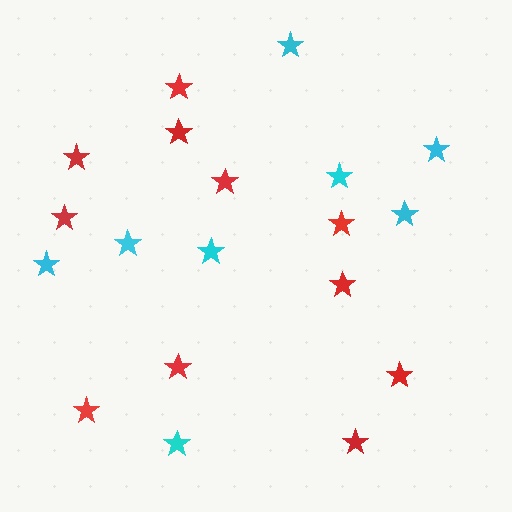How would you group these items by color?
There are 2 groups: one group of cyan stars (8) and one group of red stars (11).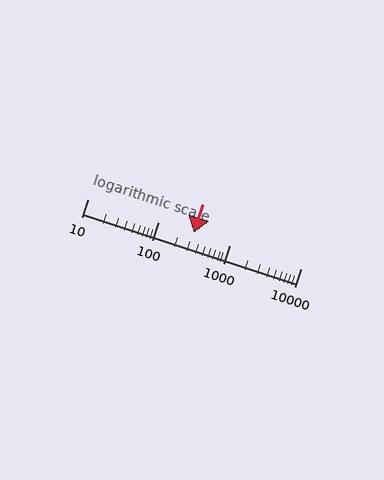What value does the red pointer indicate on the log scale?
The pointer indicates approximately 310.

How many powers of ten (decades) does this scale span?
The scale spans 3 decades, from 10 to 10000.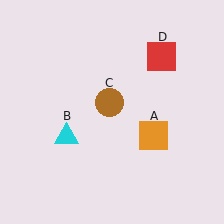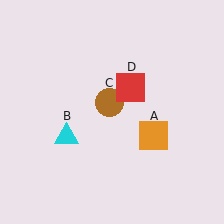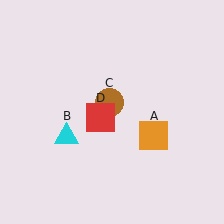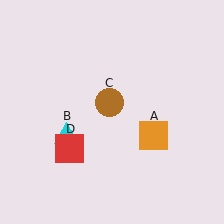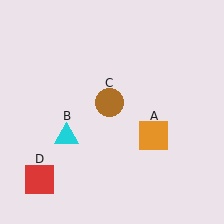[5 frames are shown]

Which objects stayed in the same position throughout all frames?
Orange square (object A) and cyan triangle (object B) and brown circle (object C) remained stationary.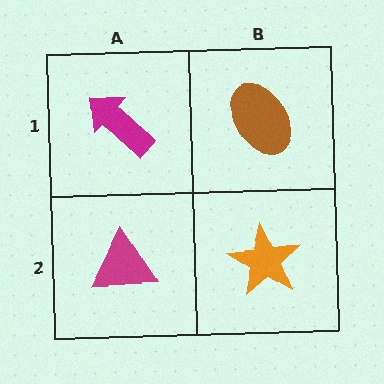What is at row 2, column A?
A magenta triangle.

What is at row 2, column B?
An orange star.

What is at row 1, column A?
A magenta arrow.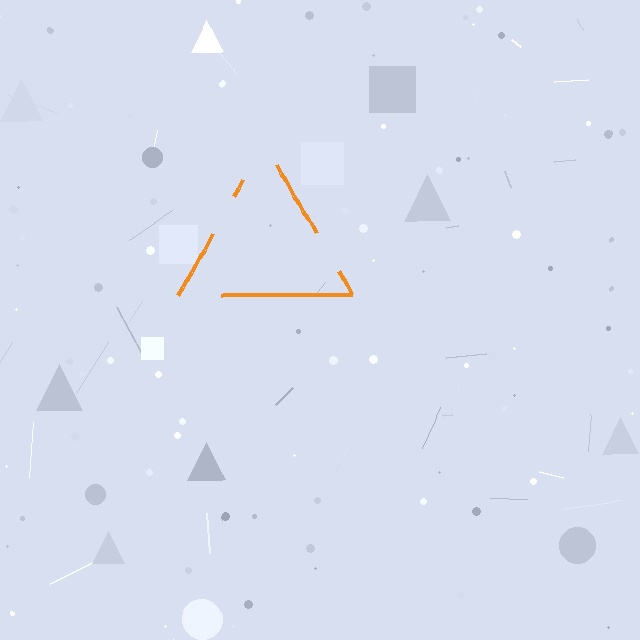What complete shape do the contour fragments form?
The contour fragments form a triangle.